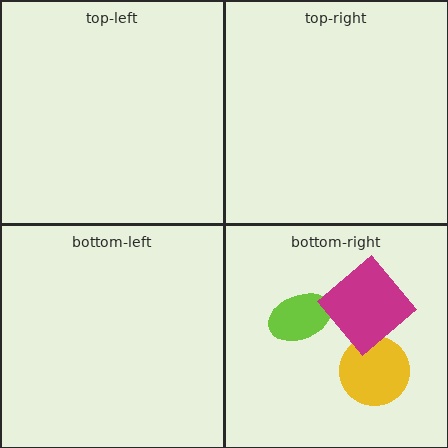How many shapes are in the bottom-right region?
3.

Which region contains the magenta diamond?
The bottom-right region.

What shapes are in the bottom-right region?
The lime ellipse, the yellow circle, the magenta diamond.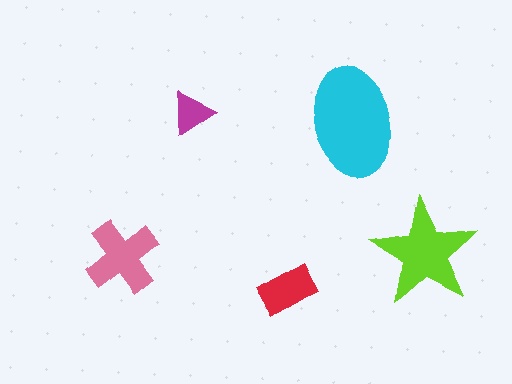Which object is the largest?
The cyan ellipse.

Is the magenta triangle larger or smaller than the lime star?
Smaller.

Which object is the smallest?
The magenta triangle.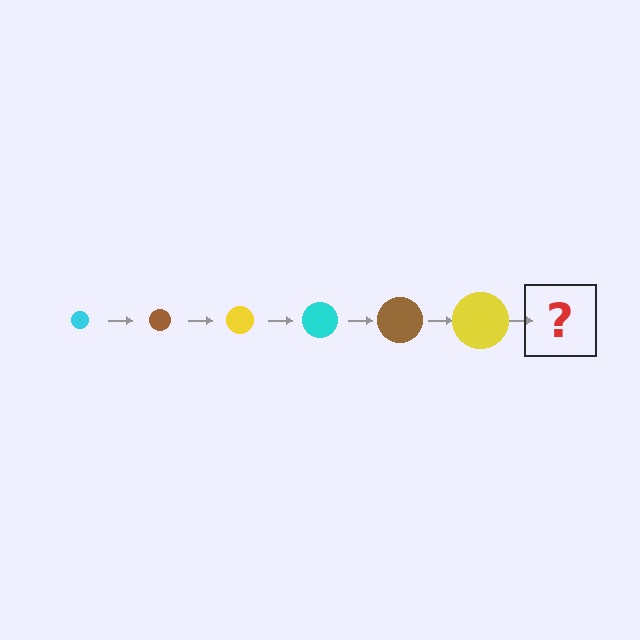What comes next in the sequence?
The next element should be a cyan circle, larger than the previous one.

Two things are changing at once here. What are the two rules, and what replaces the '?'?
The two rules are that the circle grows larger each step and the color cycles through cyan, brown, and yellow. The '?' should be a cyan circle, larger than the previous one.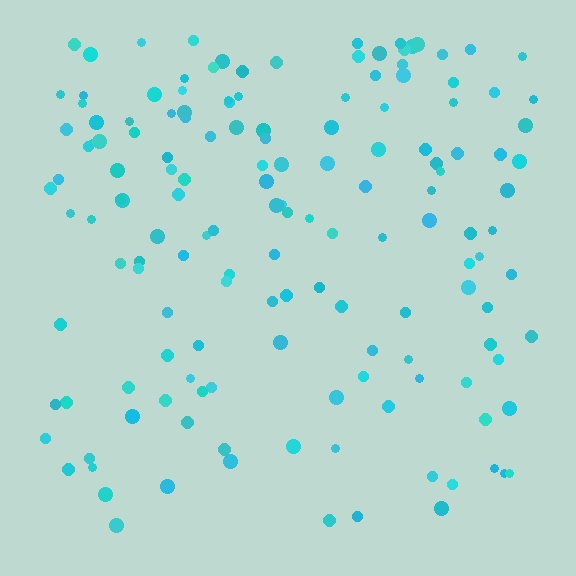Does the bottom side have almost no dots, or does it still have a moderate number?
Still a moderate number, just noticeably fewer than the top.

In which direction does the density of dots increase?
From bottom to top, with the top side densest.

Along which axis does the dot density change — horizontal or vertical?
Vertical.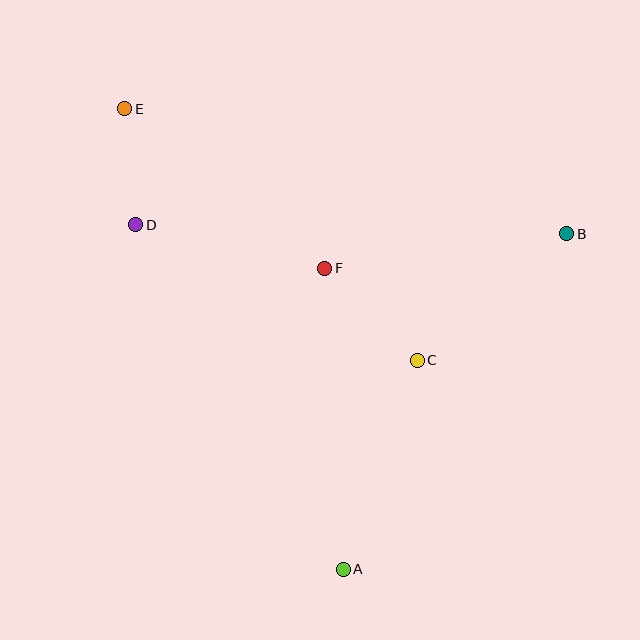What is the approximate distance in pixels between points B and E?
The distance between B and E is approximately 459 pixels.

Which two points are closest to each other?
Points D and E are closest to each other.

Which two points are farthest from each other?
Points A and E are farthest from each other.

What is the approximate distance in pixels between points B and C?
The distance between B and C is approximately 196 pixels.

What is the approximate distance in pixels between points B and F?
The distance between B and F is approximately 244 pixels.